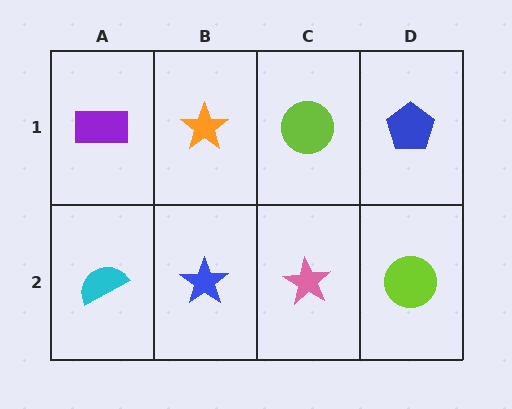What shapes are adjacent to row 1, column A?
A cyan semicircle (row 2, column A), an orange star (row 1, column B).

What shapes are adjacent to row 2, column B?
An orange star (row 1, column B), a cyan semicircle (row 2, column A), a pink star (row 2, column C).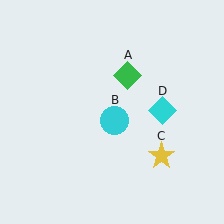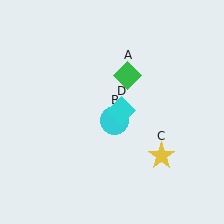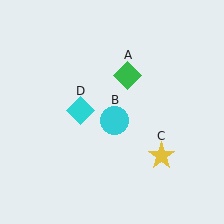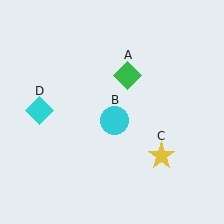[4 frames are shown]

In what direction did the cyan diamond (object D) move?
The cyan diamond (object D) moved left.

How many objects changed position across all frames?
1 object changed position: cyan diamond (object D).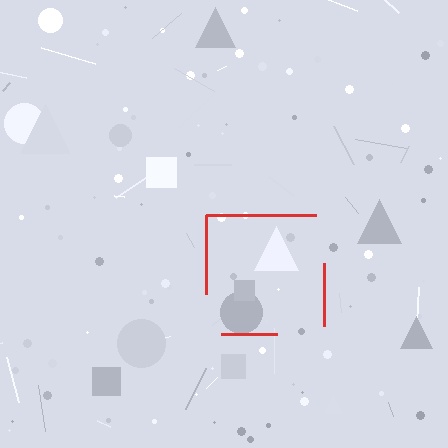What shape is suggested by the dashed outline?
The dashed outline suggests a square.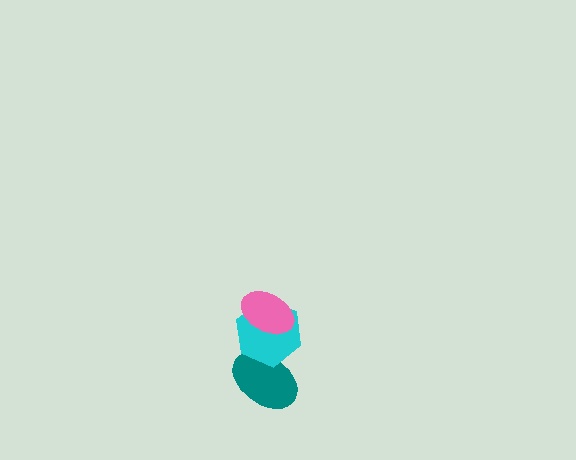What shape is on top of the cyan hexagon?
The pink ellipse is on top of the cyan hexagon.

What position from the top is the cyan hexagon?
The cyan hexagon is 2nd from the top.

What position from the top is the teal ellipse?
The teal ellipse is 3rd from the top.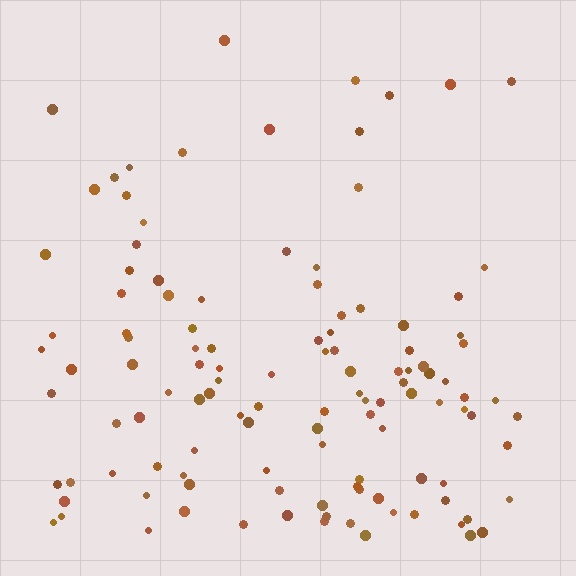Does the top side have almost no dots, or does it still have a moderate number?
Still a moderate number, just noticeably fewer than the bottom.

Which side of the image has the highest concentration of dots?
The bottom.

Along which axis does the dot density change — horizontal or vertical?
Vertical.